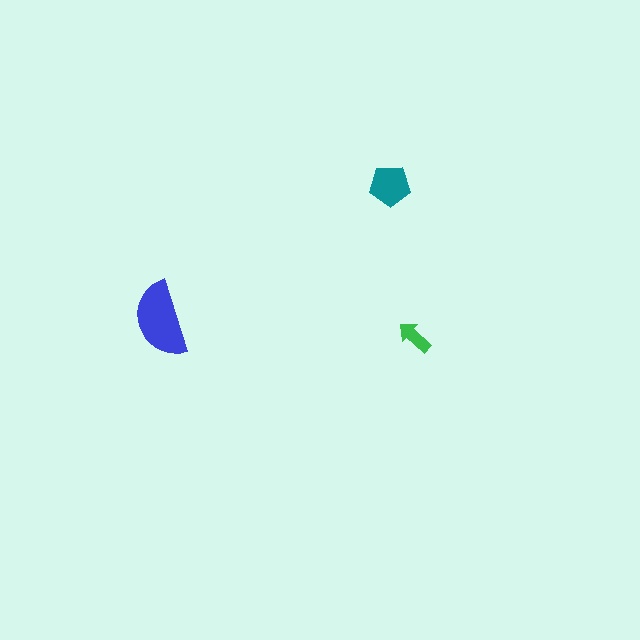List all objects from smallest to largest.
The green arrow, the teal pentagon, the blue semicircle.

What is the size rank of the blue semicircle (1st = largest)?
1st.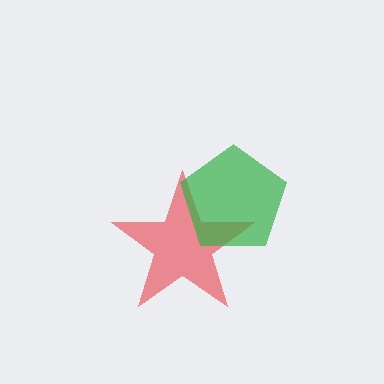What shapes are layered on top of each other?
The layered shapes are: a red star, a green pentagon.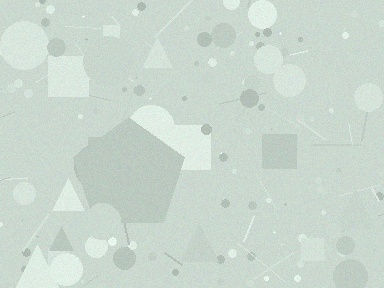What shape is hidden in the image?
A pentagon is hidden in the image.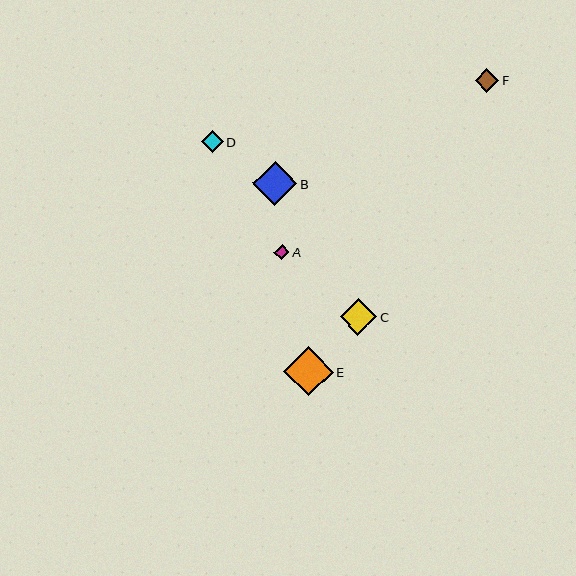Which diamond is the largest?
Diamond E is the largest with a size of approximately 49 pixels.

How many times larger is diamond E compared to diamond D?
Diamond E is approximately 2.3 times the size of diamond D.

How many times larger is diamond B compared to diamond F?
Diamond B is approximately 1.9 times the size of diamond F.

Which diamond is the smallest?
Diamond A is the smallest with a size of approximately 15 pixels.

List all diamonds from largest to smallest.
From largest to smallest: E, B, C, F, D, A.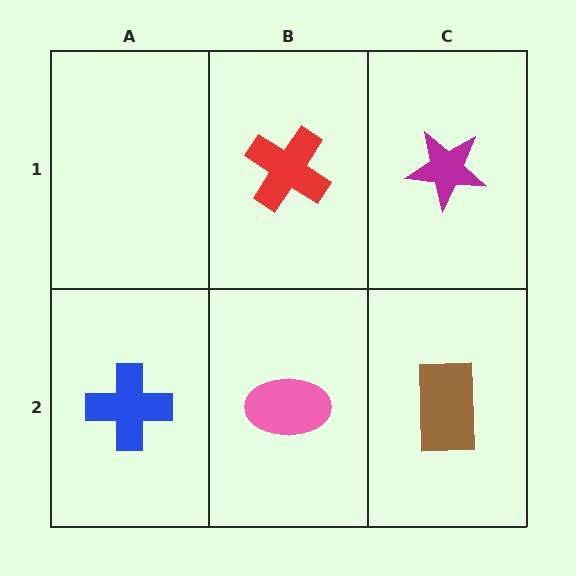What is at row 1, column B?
A red cross.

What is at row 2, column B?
A pink ellipse.